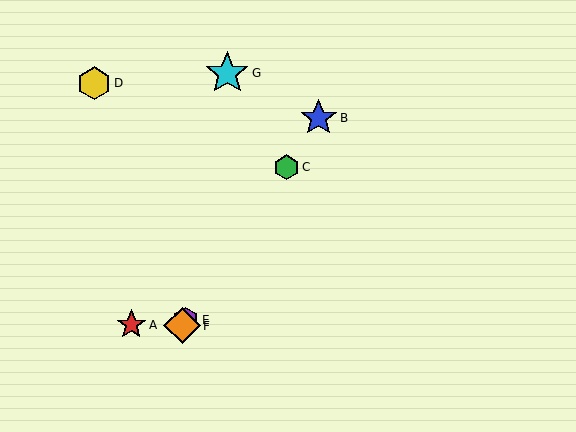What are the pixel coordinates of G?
Object G is at (227, 73).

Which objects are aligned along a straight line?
Objects B, C, E, F are aligned along a straight line.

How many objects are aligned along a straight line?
4 objects (B, C, E, F) are aligned along a straight line.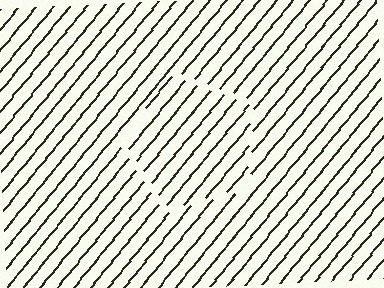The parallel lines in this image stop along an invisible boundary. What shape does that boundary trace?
An illusory pentagon. The interior of the shape contains the same grating, shifted by half a period — the contour is defined by the phase discontinuity where line-ends from the inner and outer gratings abut.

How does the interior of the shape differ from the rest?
The interior of the shape contains the same grating, shifted by half a period — the contour is defined by the phase discontinuity where line-ends from the inner and outer gratings abut.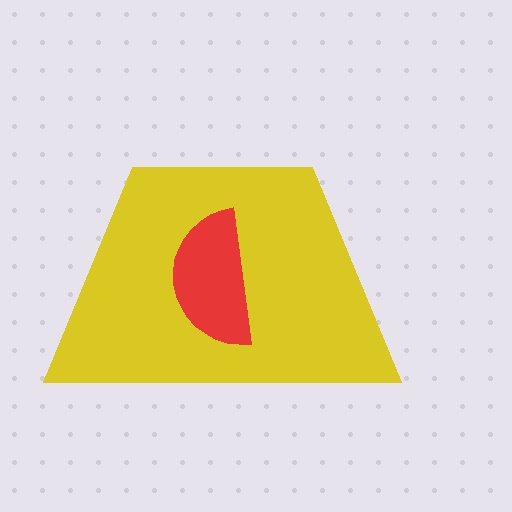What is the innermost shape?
The red semicircle.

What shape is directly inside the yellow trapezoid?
The red semicircle.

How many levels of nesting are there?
2.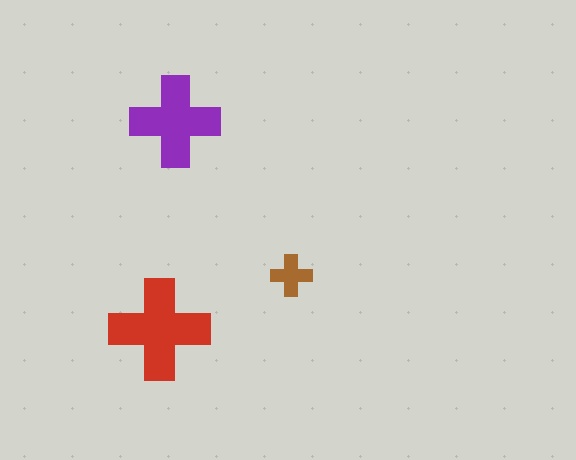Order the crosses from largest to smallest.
the red one, the purple one, the brown one.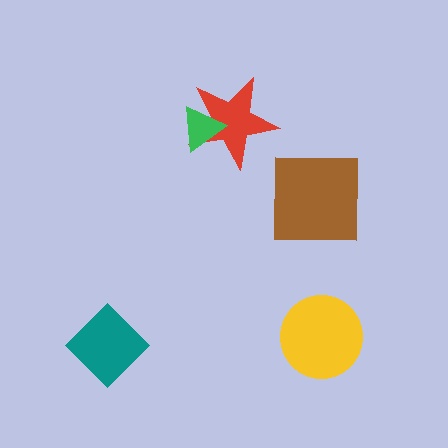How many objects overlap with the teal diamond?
0 objects overlap with the teal diamond.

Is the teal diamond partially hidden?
No, no other shape covers it.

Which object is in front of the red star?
The green triangle is in front of the red star.